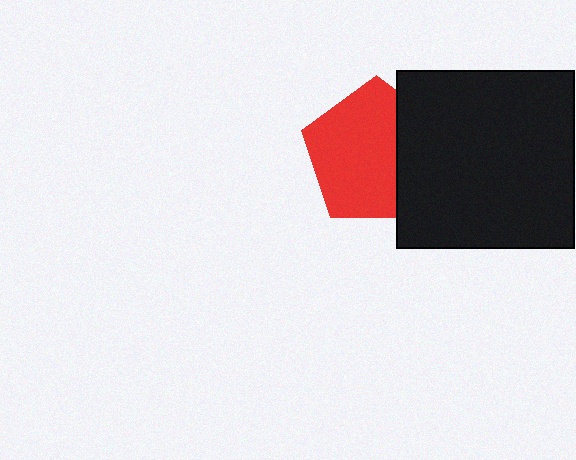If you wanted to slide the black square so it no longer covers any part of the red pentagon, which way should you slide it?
Slide it right — that is the most direct way to separate the two shapes.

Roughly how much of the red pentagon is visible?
Most of it is visible (roughly 68%).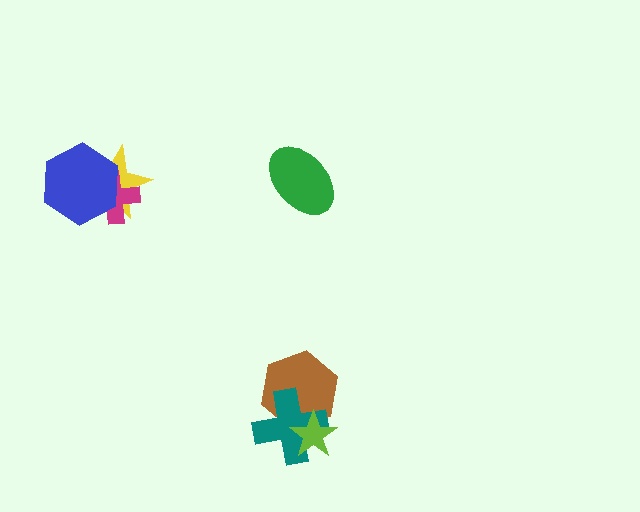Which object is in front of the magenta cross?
The blue hexagon is in front of the magenta cross.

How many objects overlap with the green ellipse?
0 objects overlap with the green ellipse.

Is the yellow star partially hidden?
Yes, it is partially covered by another shape.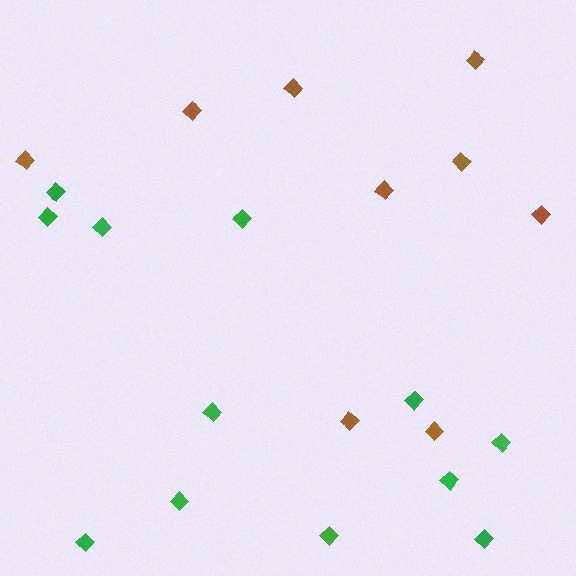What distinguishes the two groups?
There are 2 groups: one group of green diamonds (12) and one group of brown diamonds (9).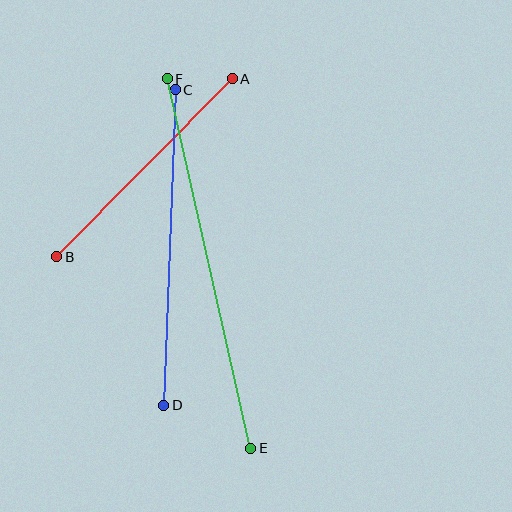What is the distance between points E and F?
The distance is approximately 379 pixels.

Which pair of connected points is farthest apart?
Points E and F are farthest apart.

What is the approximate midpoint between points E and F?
The midpoint is at approximately (209, 263) pixels.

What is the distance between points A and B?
The distance is approximately 250 pixels.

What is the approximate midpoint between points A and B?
The midpoint is at approximately (145, 168) pixels.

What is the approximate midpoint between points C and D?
The midpoint is at approximately (170, 247) pixels.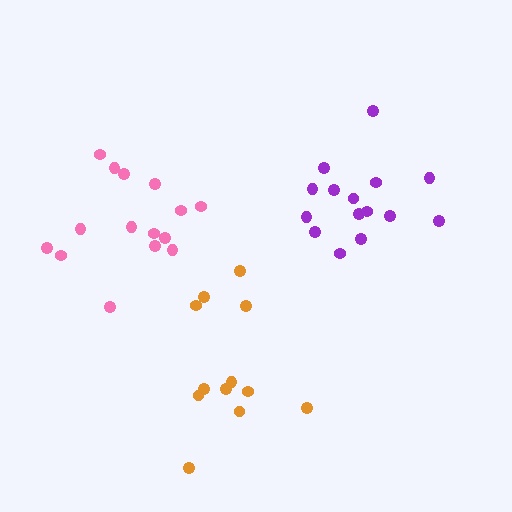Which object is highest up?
The purple cluster is topmost.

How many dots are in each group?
Group 1: 15 dots, Group 2: 15 dots, Group 3: 12 dots (42 total).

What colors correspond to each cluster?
The clusters are colored: purple, pink, orange.